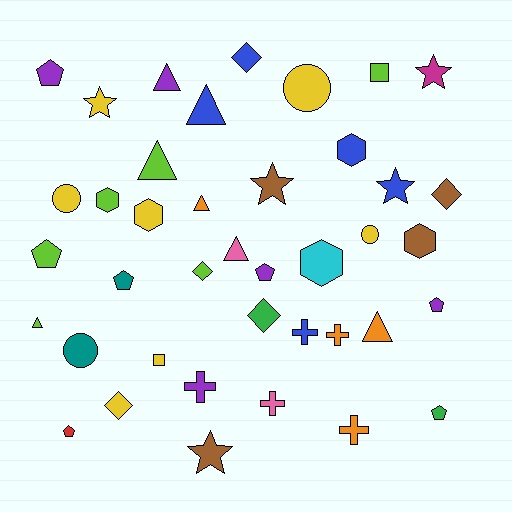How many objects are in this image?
There are 40 objects.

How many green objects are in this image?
There are 2 green objects.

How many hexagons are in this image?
There are 5 hexagons.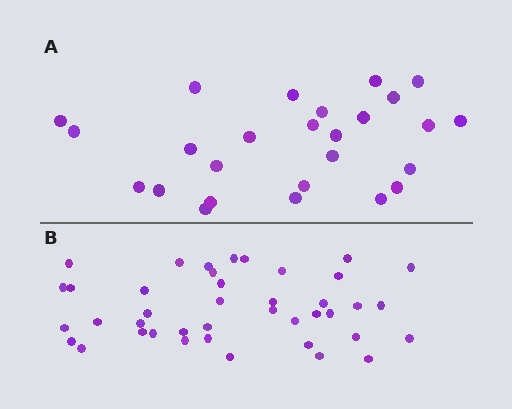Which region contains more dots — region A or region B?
Region B (the bottom region) has more dots.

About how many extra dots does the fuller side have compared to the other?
Region B has approximately 15 more dots than region A.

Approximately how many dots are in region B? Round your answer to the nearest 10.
About 40 dots. (The exact count is 41, which rounds to 40.)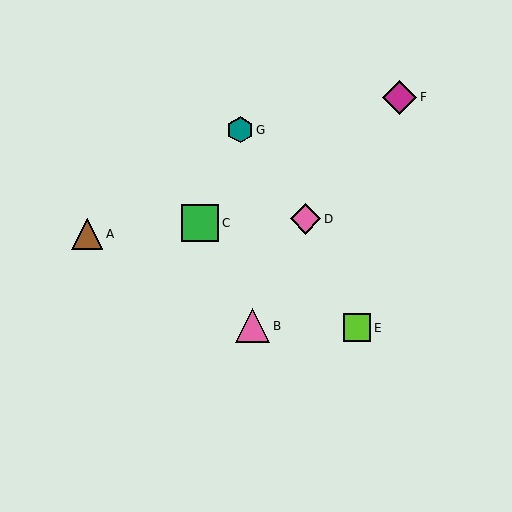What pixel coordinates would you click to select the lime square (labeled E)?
Click at (357, 328) to select the lime square E.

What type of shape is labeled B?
Shape B is a pink triangle.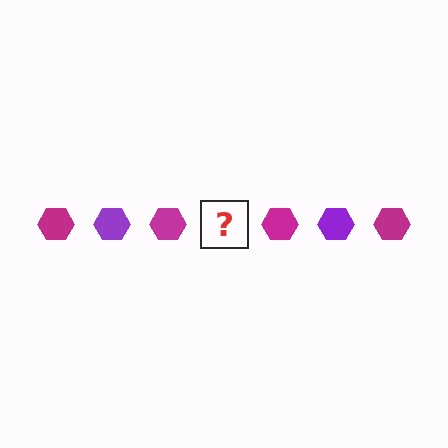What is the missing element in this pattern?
The missing element is a purple hexagon.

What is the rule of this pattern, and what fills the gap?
The rule is that the pattern cycles through magenta, purple hexagons. The gap should be filled with a purple hexagon.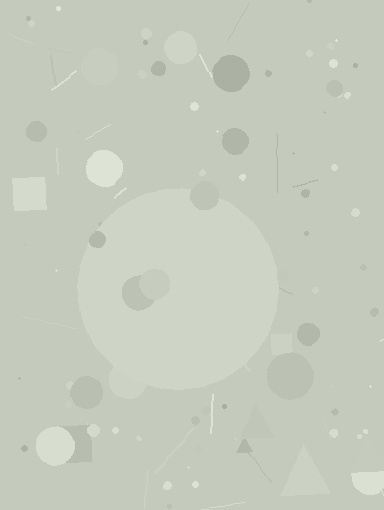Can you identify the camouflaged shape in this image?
The camouflaged shape is a circle.